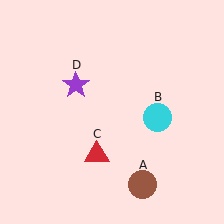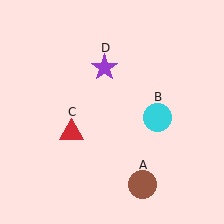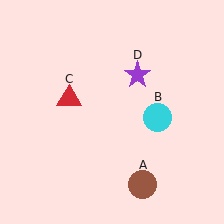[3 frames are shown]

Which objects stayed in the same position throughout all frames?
Brown circle (object A) and cyan circle (object B) remained stationary.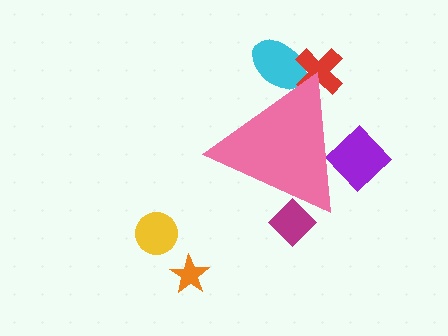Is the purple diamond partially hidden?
Yes, the purple diamond is partially hidden behind the pink triangle.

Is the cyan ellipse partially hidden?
Yes, the cyan ellipse is partially hidden behind the pink triangle.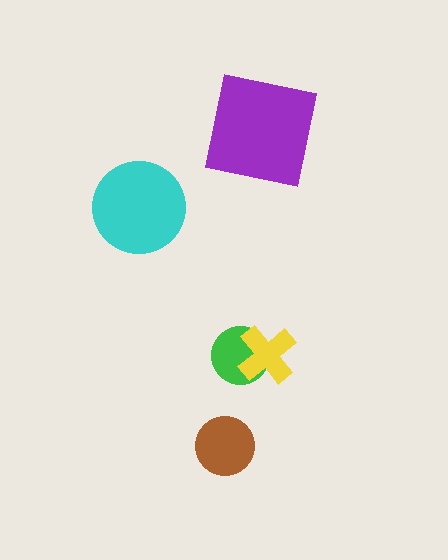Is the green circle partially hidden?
Yes, it is partially covered by another shape.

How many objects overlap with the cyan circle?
0 objects overlap with the cyan circle.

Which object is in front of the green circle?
The yellow cross is in front of the green circle.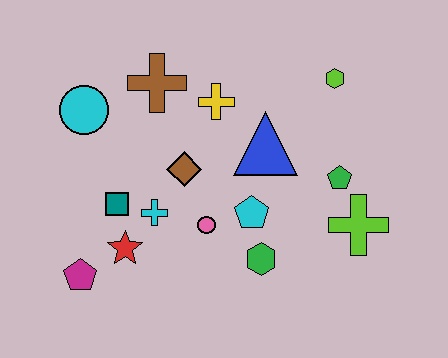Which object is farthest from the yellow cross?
The magenta pentagon is farthest from the yellow cross.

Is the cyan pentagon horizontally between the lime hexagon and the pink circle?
Yes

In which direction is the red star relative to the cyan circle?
The red star is below the cyan circle.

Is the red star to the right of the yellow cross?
No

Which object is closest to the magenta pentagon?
The red star is closest to the magenta pentagon.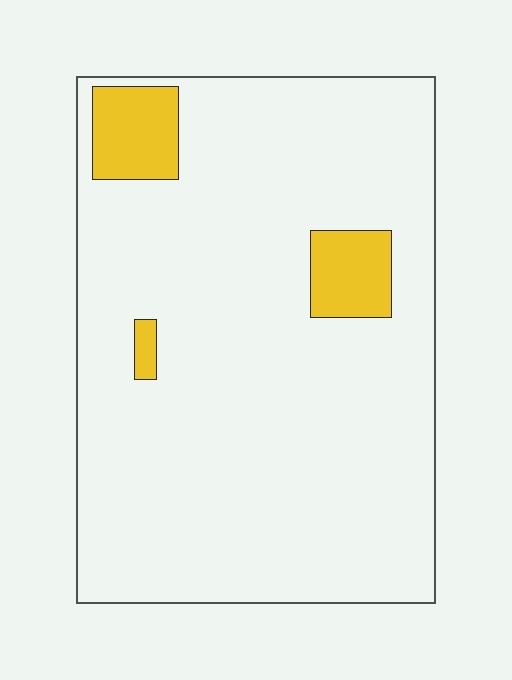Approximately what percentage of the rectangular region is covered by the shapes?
Approximately 10%.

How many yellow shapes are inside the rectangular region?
3.